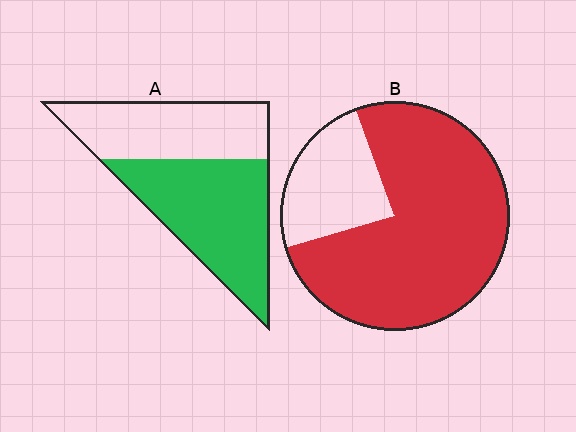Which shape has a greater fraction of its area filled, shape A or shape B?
Shape B.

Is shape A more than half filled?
Yes.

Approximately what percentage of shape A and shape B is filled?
A is approximately 55% and B is approximately 75%.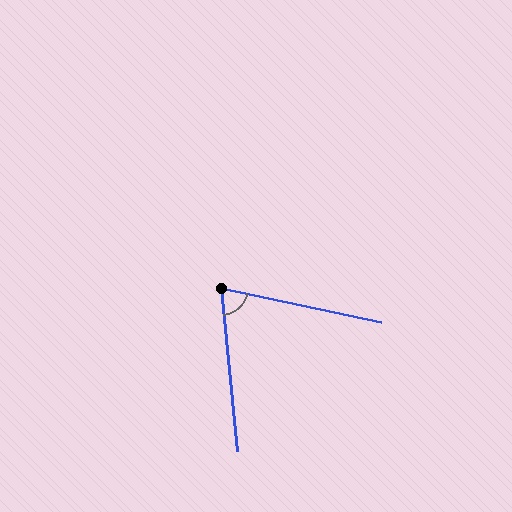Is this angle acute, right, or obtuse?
It is acute.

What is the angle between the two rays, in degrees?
Approximately 72 degrees.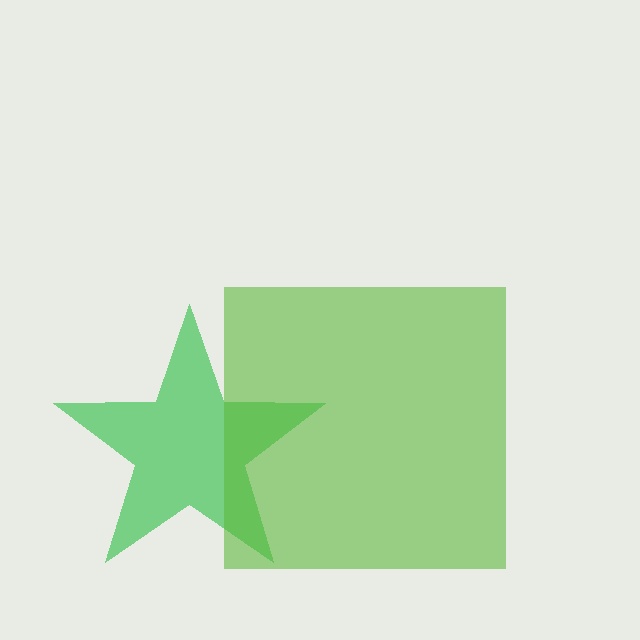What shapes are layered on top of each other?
The layered shapes are: a green star, a lime square.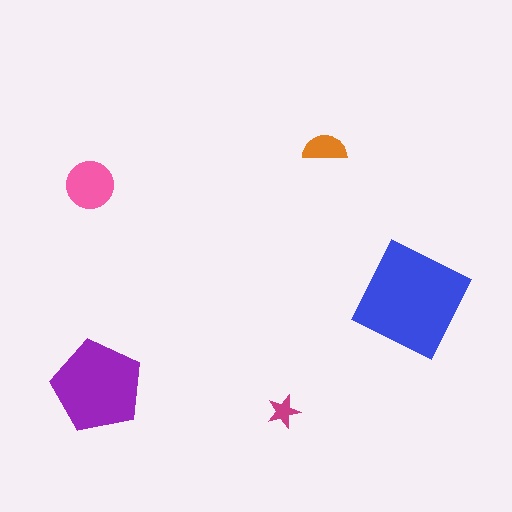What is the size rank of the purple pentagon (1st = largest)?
2nd.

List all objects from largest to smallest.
The blue square, the purple pentagon, the pink circle, the orange semicircle, the magenta star.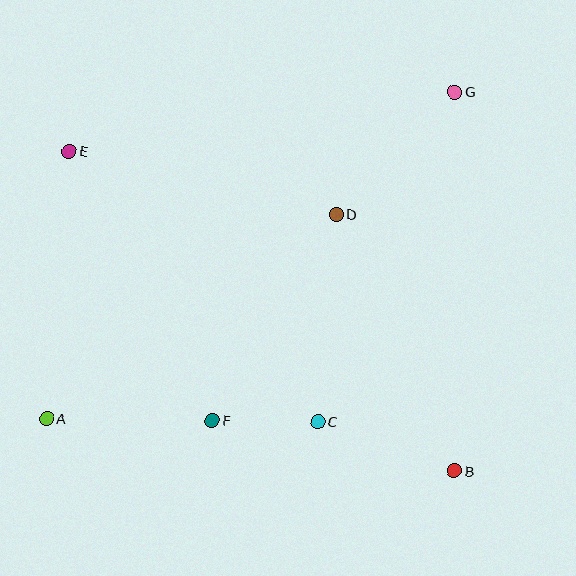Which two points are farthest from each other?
Points A and G are farthest from each other.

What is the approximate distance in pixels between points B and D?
The distance between B and D is approximately 282 pixels.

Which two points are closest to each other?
Points C and F are closest to each other.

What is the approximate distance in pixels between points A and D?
The distance between A and D is approximately 354 pixels.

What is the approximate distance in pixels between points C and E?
The distance between C and E is approximately 367 pixels.